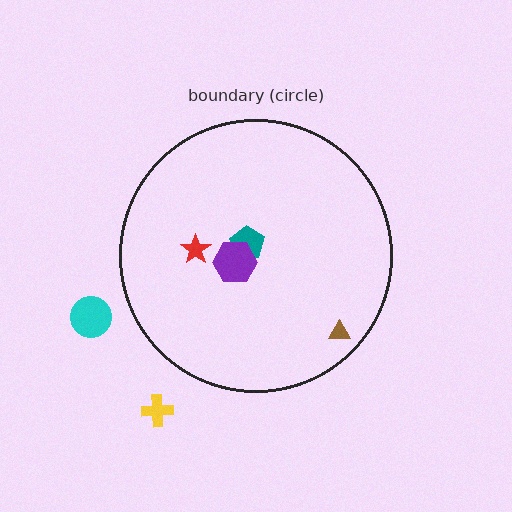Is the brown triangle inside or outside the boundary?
Inside.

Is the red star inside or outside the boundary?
Inside.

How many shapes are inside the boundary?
4 inside, 2 outside.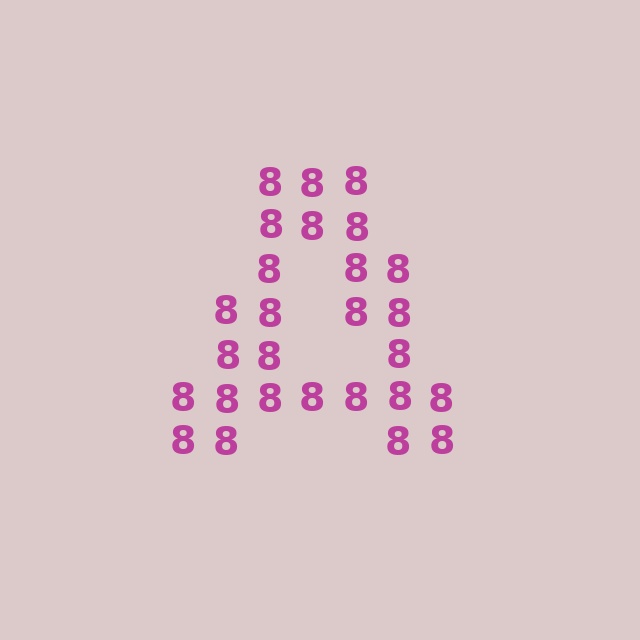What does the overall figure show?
The overall figure shows the letter A.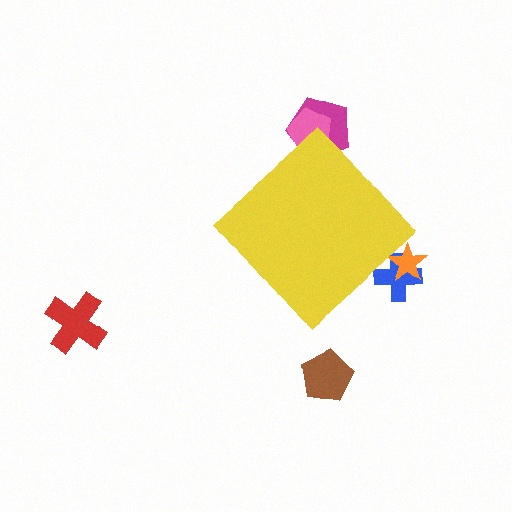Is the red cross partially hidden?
No, the red cross is fully visible.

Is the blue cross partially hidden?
Yes, the blue cross is partially hidden behind the yellow diamond.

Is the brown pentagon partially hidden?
No, the brown pentagon is fully visible.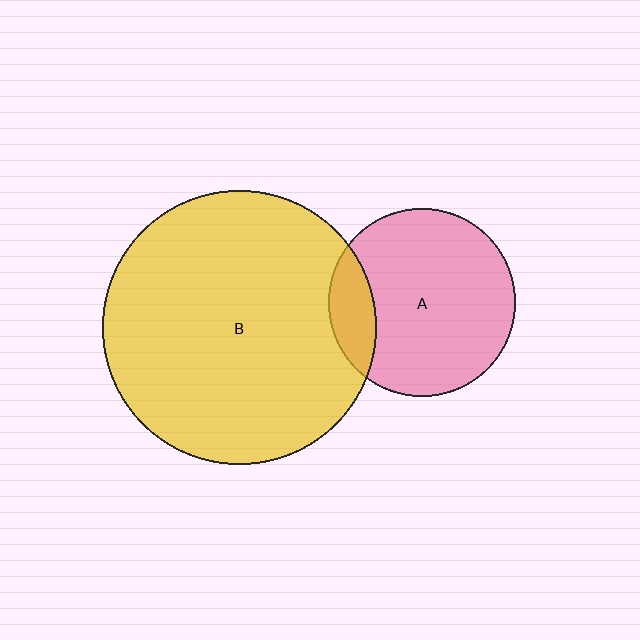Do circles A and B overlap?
Yes.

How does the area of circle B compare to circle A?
Approximately 2.1 times.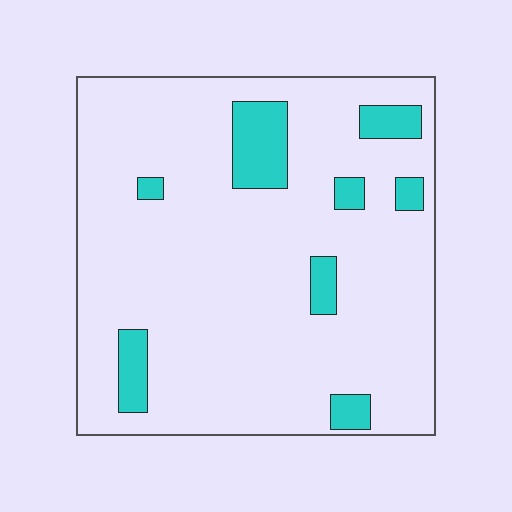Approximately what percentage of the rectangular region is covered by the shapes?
Approximately 10%.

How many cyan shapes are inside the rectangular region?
8.